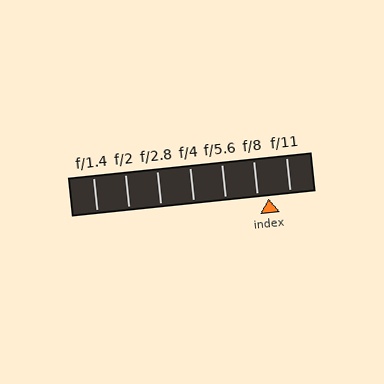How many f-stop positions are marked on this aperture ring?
There are 7 f-stop positions marked.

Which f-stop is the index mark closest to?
The index mark is closest to f/8.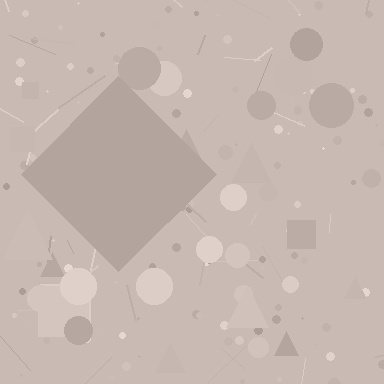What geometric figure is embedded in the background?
A diamond is embedded in the background.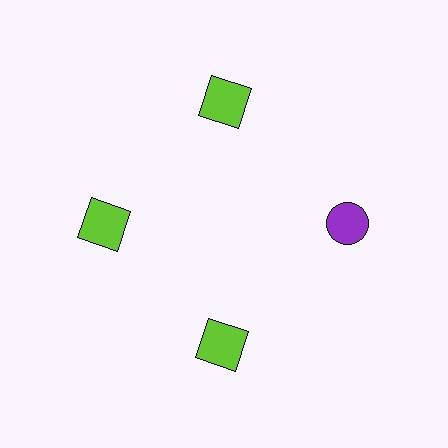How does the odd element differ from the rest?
It differs in both color (purple instead of lime) and shape (circle instead of square).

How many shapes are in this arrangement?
There are 4 shapes arranged in a ring pattern.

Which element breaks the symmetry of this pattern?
The purple circle at roughly the 3 o'clock position breaks the symmetry. All other shapes are lime squares.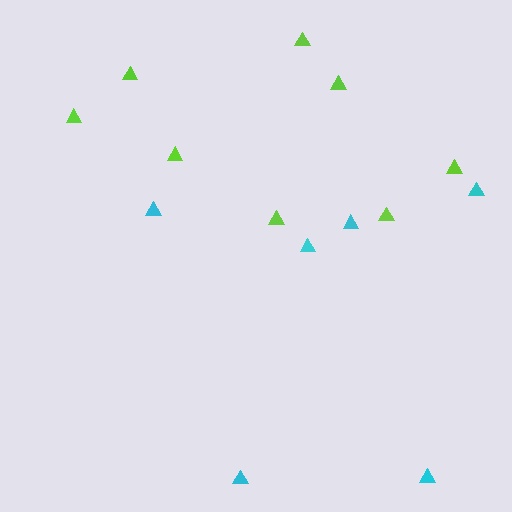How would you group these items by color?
There are 2 groups: one group of cyan triangles (6) and one group of lime triangles (8).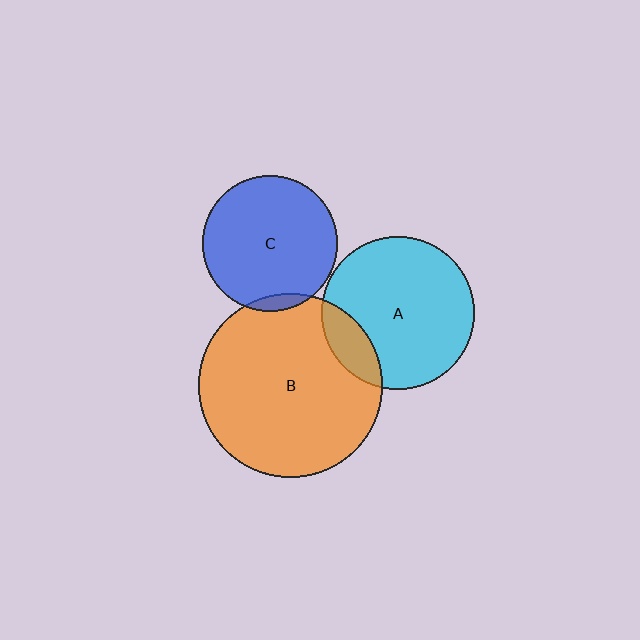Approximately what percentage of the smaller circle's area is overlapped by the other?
Approximately 5%.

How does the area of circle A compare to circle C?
Approximately 1.3 times.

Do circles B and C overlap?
Yes.